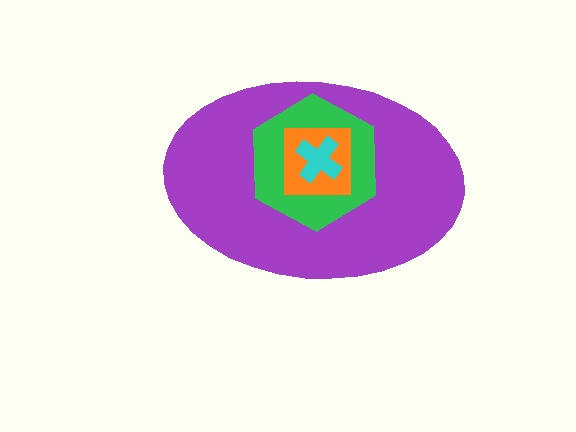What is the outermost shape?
The purple ellipse.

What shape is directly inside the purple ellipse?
The green hexagon.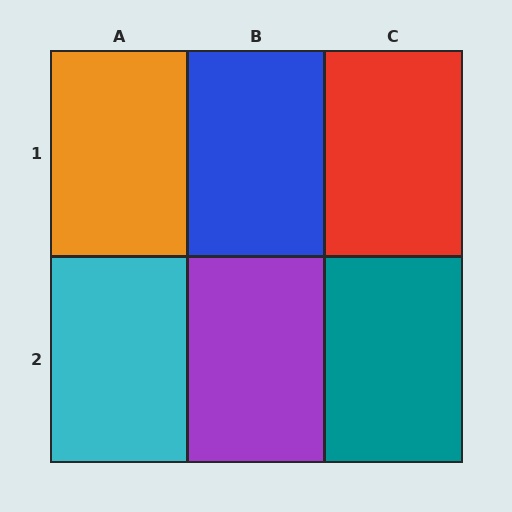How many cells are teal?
1 cell is teal.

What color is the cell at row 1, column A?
Orange.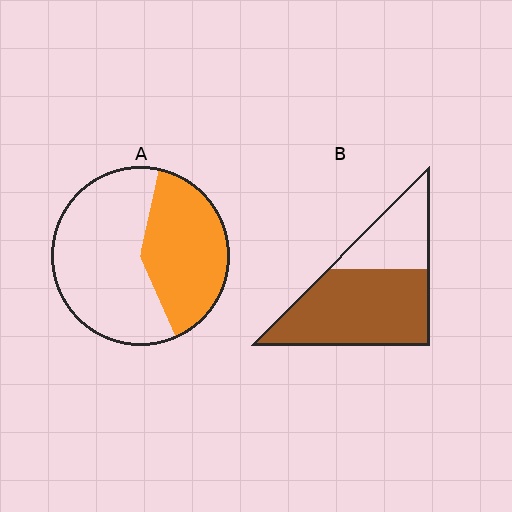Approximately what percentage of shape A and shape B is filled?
A is approximately 40% and B is approximately 65%.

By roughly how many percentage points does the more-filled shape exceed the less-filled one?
By roughly 25 percentage points (B over A).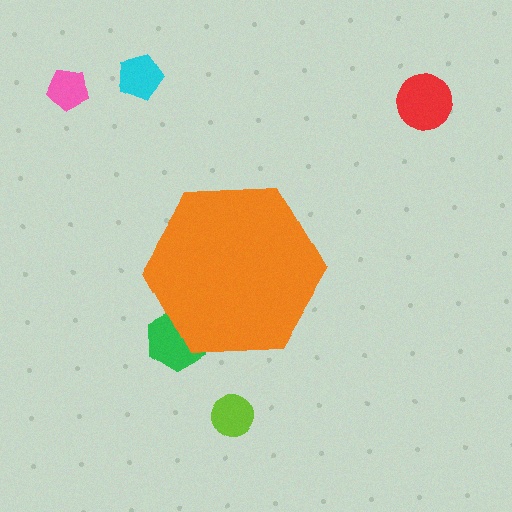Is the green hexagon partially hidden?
Yes, the green hexagon is partially hidden behind the orange hexagon.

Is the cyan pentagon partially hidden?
No, the cyan pentagon is fully visible.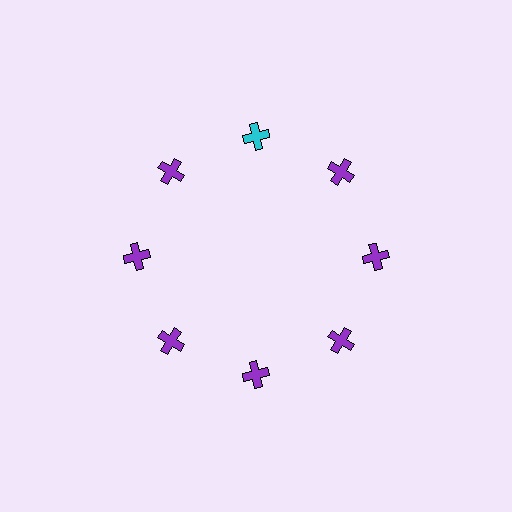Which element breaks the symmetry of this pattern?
The cyan cross at roughly the 12 o'clock position breaks the symmetry. All other shapes are purple crosses.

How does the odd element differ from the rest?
It has a different color: cyan instead of purple.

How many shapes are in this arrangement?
There are 8 shapes arranged in a ring pattern.